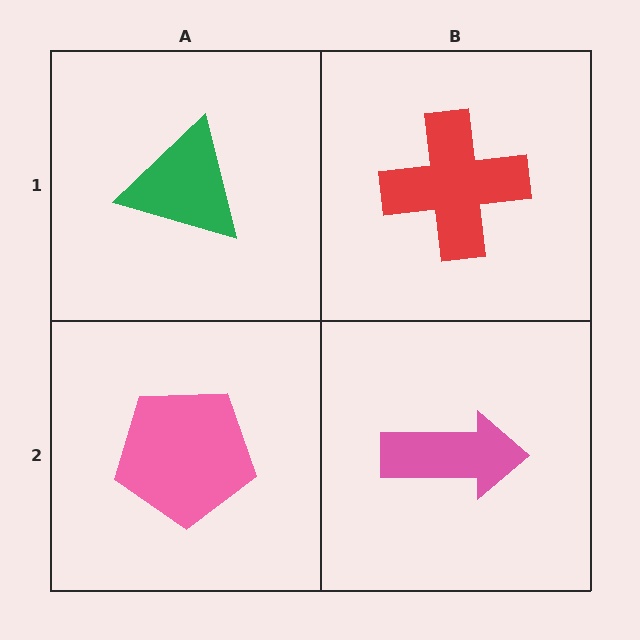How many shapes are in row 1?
2 shapes.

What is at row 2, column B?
A pink arrow.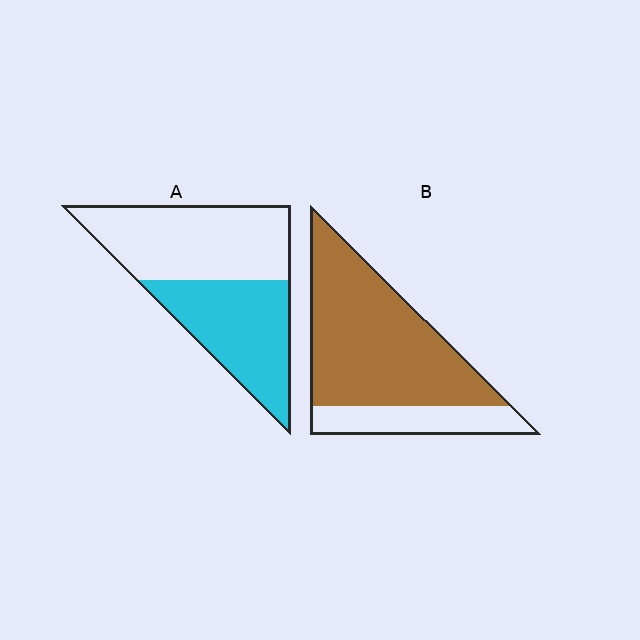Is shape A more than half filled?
No.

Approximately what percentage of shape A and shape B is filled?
A is approximately 45% and B is approximately 75%.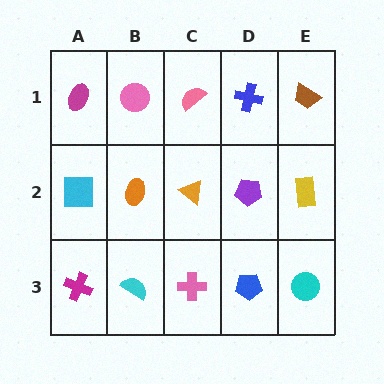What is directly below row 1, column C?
An orange triangle.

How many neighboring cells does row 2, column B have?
4.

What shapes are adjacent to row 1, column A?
A cyan square (row 2, column A), a pink circle (row 1, column B).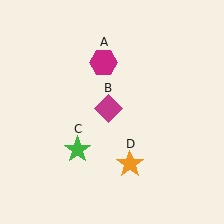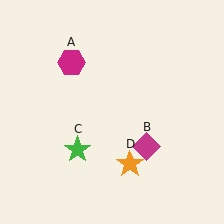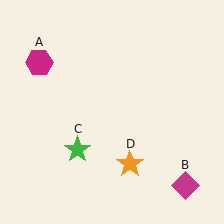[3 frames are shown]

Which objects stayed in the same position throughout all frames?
Green star (object C) and orange star (object D) remained stationary.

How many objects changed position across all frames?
2 objects changed position: magenta hexagon (object A), magenta diamond (object B).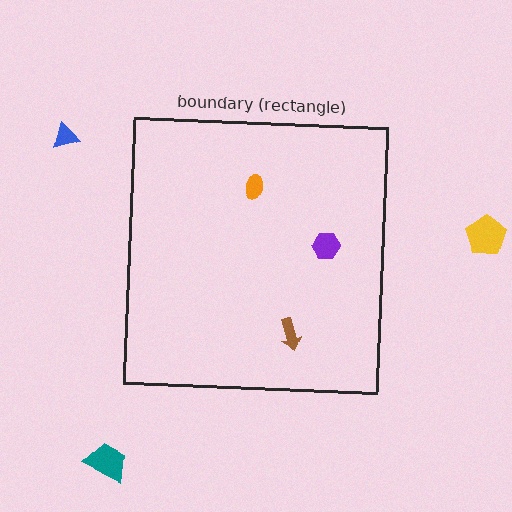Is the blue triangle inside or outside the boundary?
Outside.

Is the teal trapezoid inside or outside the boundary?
Outside.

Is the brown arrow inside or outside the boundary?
Inside.